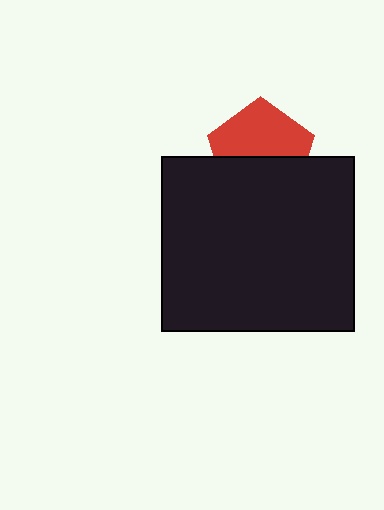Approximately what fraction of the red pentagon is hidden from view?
Roughly 46% of the red pentagon is hidden behind the black rectangle.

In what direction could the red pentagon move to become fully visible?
The red pentagon could move up. That would shift it out from behind the black rectangle entirely.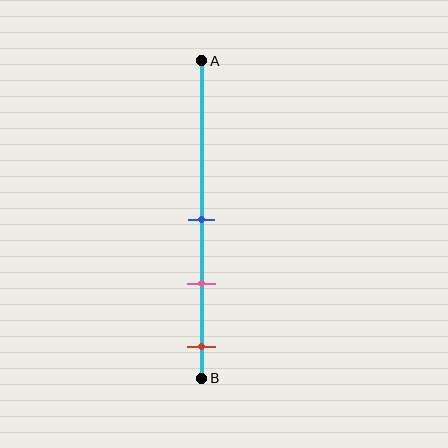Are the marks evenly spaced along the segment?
Yes, the marks are approximately evenly spaced.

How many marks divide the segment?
There are 3 marks dividing the segment.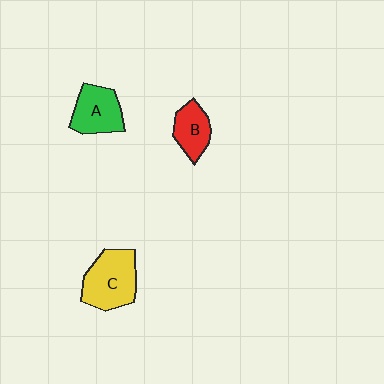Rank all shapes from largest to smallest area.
From largest to smallest: C (yellow), A (green), B (red).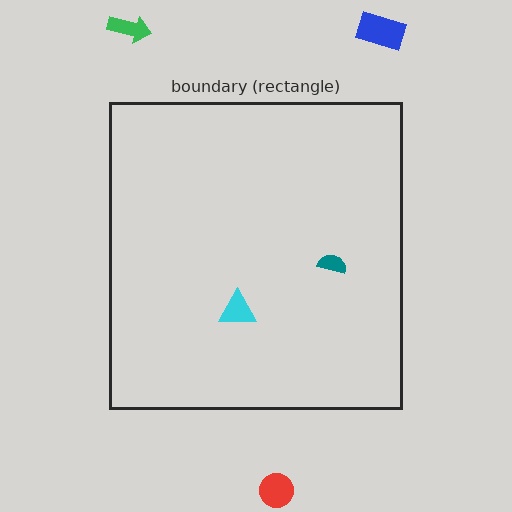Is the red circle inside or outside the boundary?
Outside.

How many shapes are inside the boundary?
2 inside, 3 outside.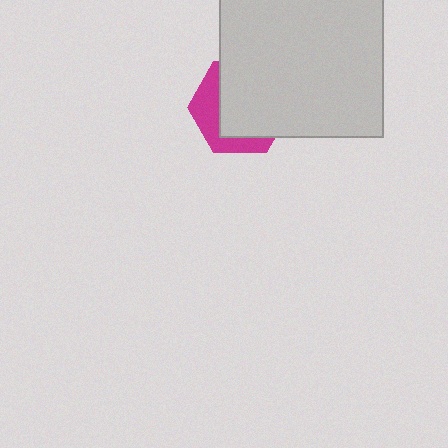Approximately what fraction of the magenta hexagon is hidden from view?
Roughly 65% of the magenta hexagon is hidden behind the light gray square.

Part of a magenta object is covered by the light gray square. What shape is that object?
It is a hexagon.